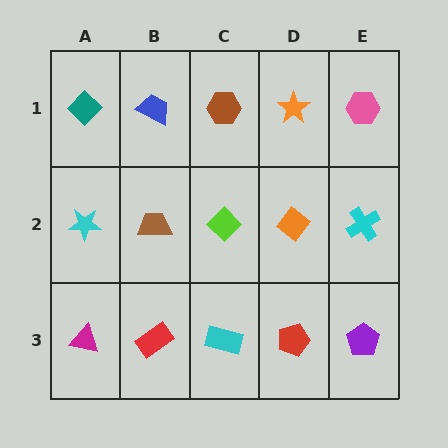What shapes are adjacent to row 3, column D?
An orange diamond (row 2, column D), a cyan rectangle (row 3, column C), a purple pentagon (row 3, column E).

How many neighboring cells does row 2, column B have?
4.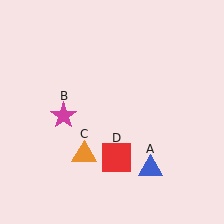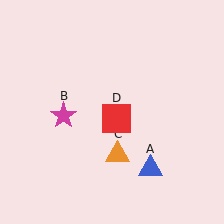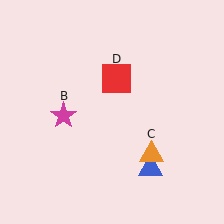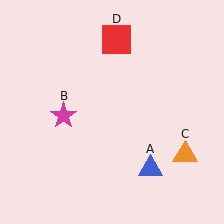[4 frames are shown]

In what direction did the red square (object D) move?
The red square (object D) moved up.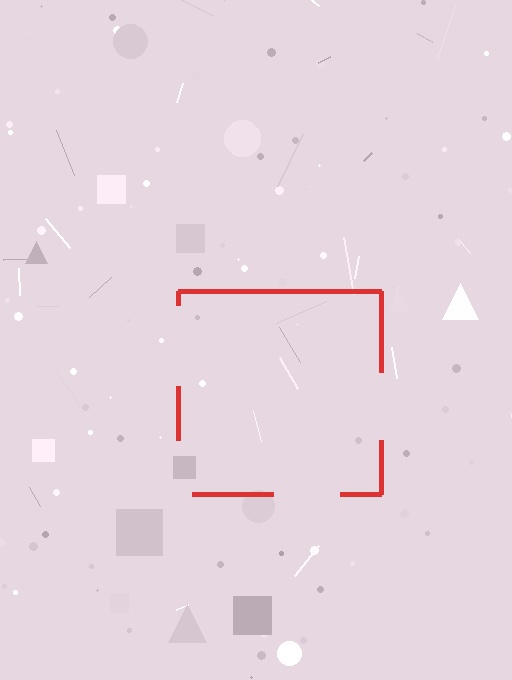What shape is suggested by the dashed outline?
The dashed outline suggests a square.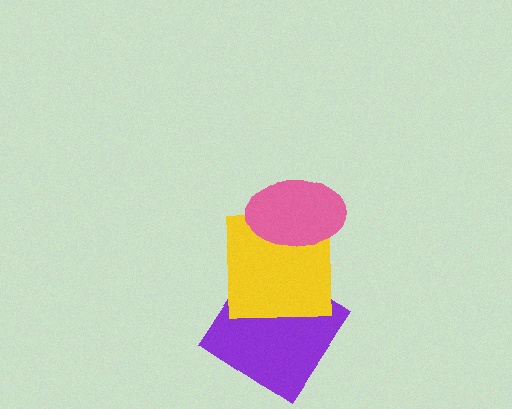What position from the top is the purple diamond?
The purple diamond is 3rd from the top.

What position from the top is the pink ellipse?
The pink ellipse is 1st from the top.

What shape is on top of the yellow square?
The pink ellipse is on top of the yellow square.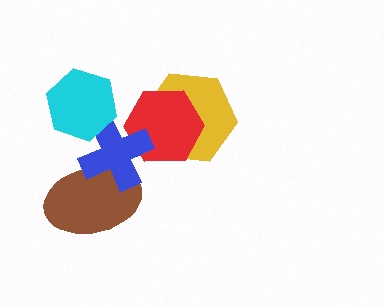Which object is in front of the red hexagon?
The blue cross is in front of the red hexagon.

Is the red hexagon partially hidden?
Yes, it is partially covered by another shape.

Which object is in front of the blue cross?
The cyan hexagon is in front of the blue cross.